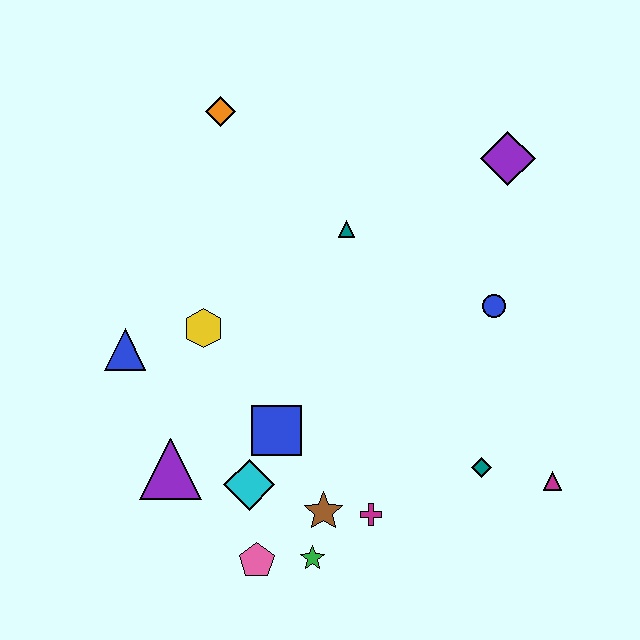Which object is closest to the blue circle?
The purple diamond is closest to the blue circle.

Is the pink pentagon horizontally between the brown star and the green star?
No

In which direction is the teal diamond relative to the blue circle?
The teal diamond is below the blue circle.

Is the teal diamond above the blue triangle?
No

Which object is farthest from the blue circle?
The blue triangle is farthest from the blue circle.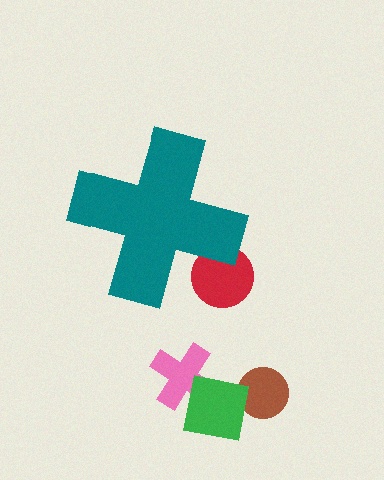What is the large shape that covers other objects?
A teal cross.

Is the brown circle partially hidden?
No, the brown circle is fully visible.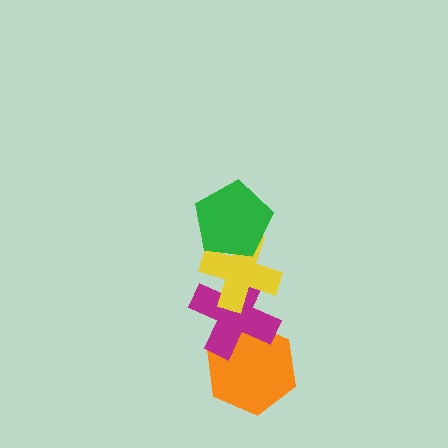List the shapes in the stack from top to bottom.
From top to bottom: the green pentagon, the yellow cross, the magenta cross, the orange hexagon.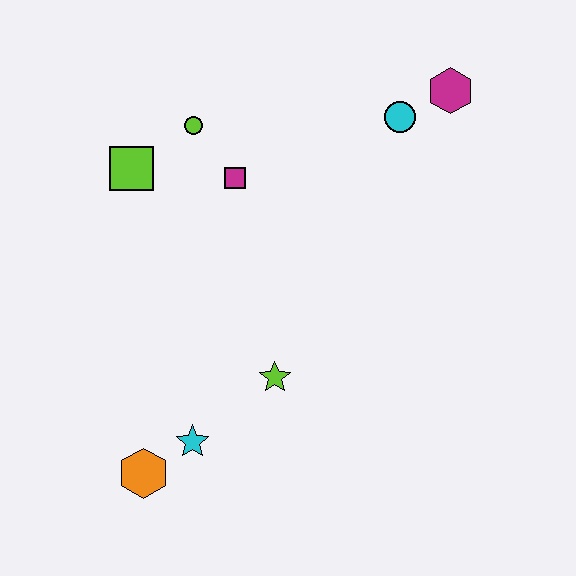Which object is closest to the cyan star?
The orange hexagon is closest to the cyan star.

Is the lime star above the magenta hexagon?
No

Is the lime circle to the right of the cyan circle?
No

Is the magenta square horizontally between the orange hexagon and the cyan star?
No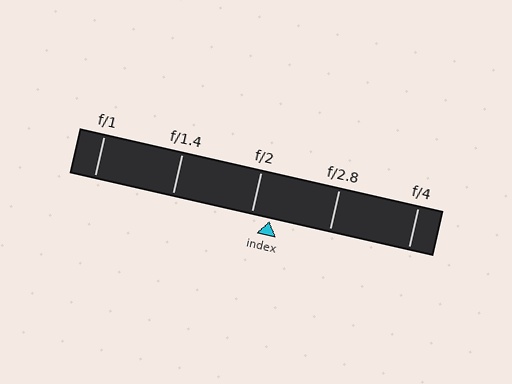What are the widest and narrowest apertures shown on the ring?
The widest aperture shown is f/1 and the narrowest is f/4.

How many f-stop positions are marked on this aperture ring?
There are 5 f-stop positions marked.